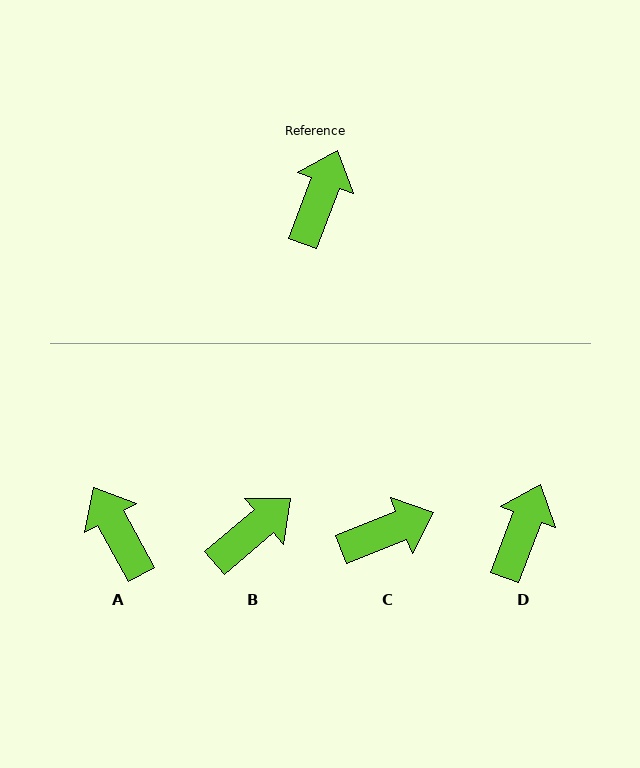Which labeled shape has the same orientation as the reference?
D.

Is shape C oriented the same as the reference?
No, it is off by about 47 degrees.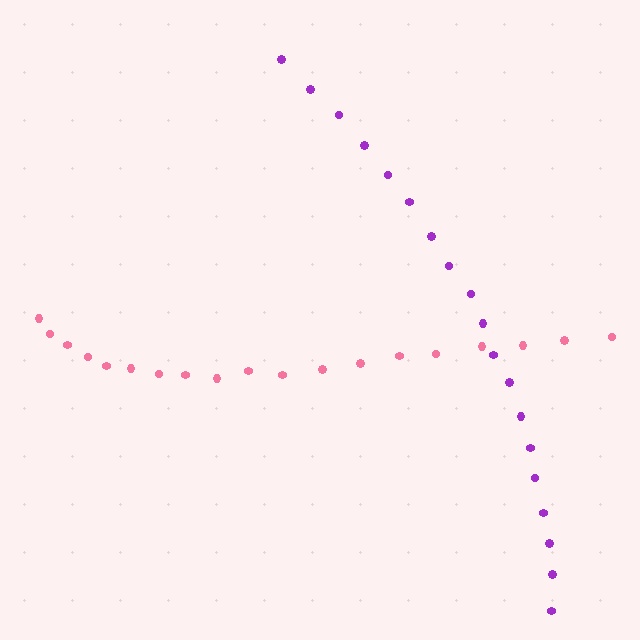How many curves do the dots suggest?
There are 2 distinct paths.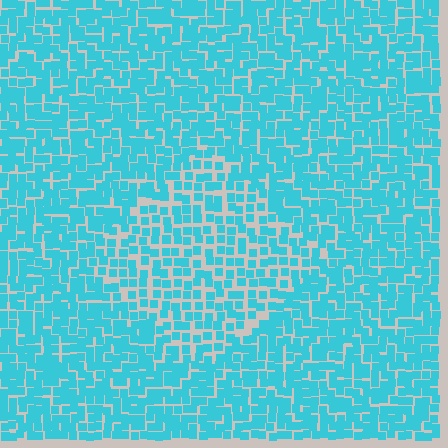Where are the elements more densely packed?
The elements are more densely packed outside the diamond boundary.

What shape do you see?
I see a diamond.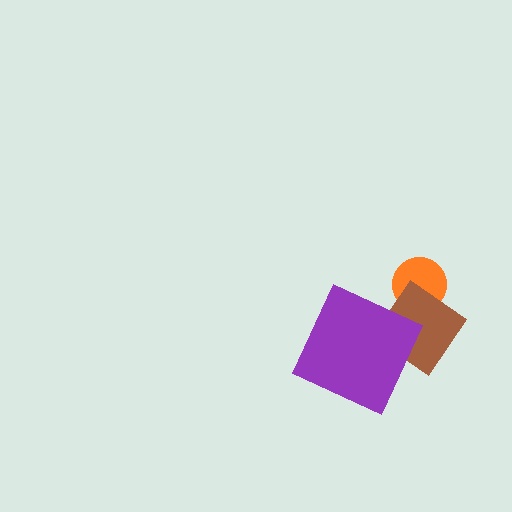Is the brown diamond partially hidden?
Yes, it is partially covered by another shape.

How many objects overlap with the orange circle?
1 object overlaps with the orange circle.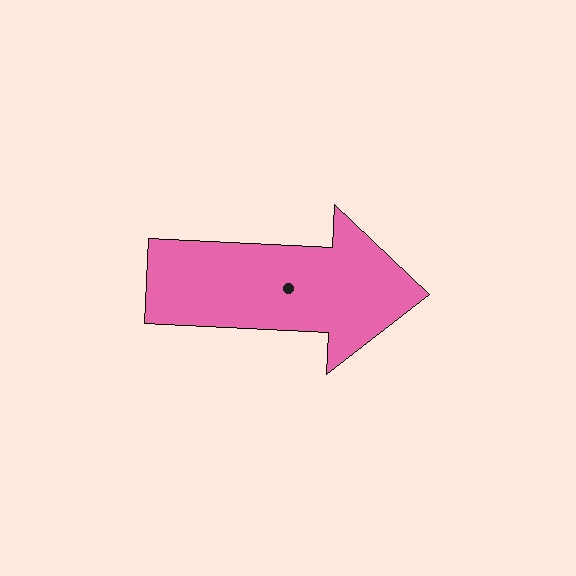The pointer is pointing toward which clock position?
Roughly 3 o'clock.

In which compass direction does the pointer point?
East.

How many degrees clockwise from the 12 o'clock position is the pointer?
Approximately 93 degrees.